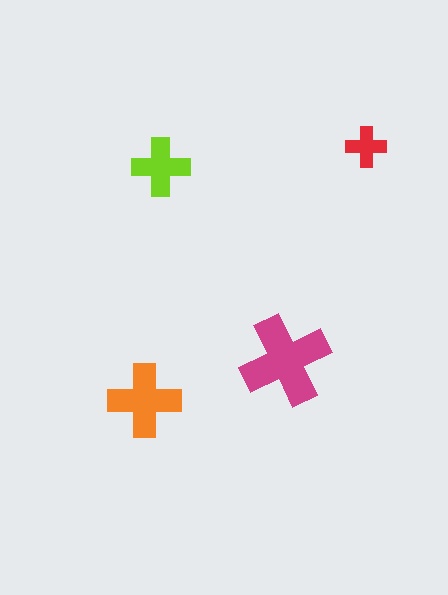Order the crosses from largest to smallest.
the magenta one, the orange one, the lime one, the red one.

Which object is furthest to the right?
The red cross is rightmost.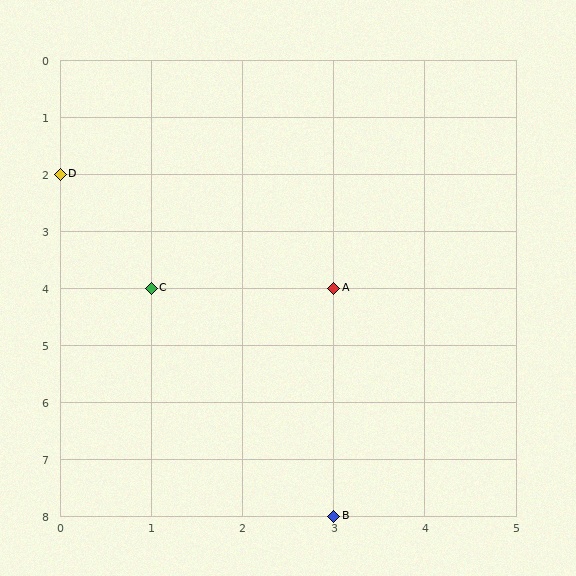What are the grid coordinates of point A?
Point A is at grid coordinates (3, 4).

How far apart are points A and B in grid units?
Points A and B are 4 rows apart.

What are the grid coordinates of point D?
Point D is at grid coordinates (0, 2).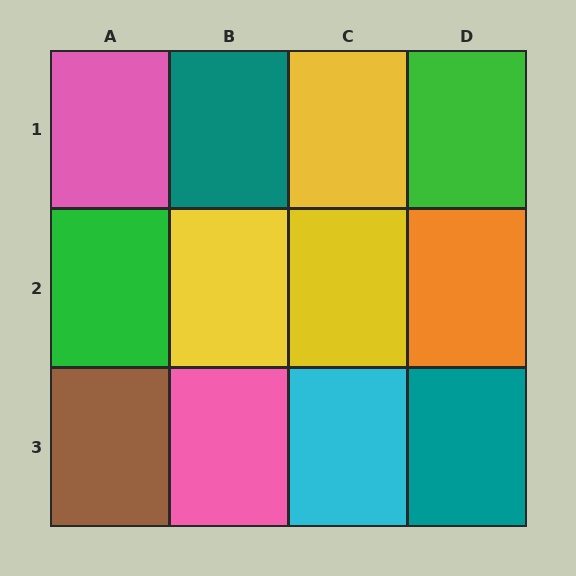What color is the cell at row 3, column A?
Brown.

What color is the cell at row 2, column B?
Yellow.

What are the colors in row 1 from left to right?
Pink, teal, yellow, green.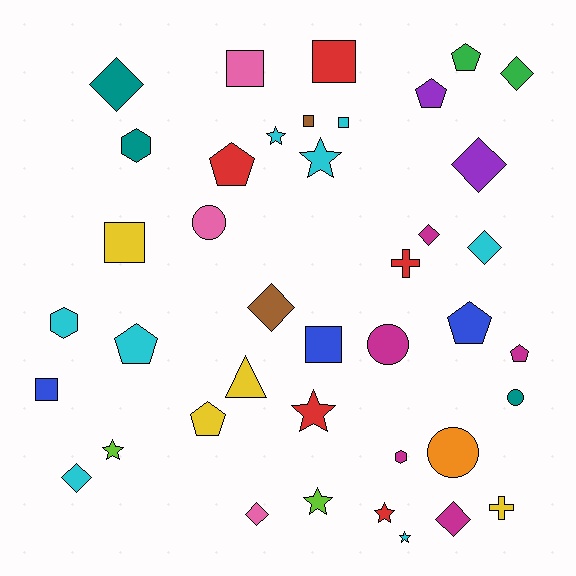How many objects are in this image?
There are 40 objects.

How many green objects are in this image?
There are 2 green objects.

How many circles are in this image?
There are 4 circles.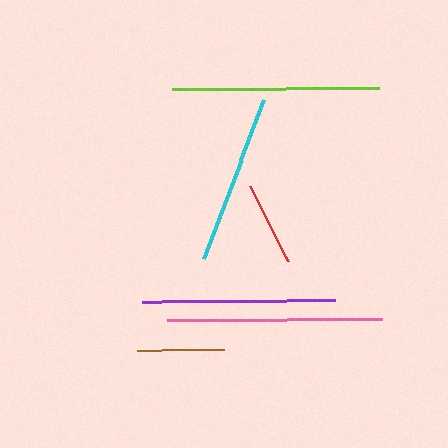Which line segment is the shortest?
The red line is the shortest at approximately 85 pixels.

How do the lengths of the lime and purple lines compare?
The lime and purple lines are approximately the same length.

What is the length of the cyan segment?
The cyan segment is approximately 170 pixels long.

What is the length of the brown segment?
The brown segment is approximately 87 pixels long.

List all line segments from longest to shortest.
From longest to shortest: pink, lime, purple, cyan, brown, red.